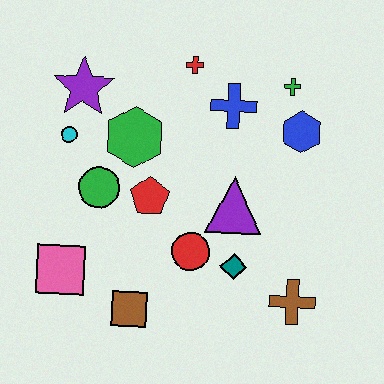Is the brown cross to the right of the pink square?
Yes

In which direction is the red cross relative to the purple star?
The red cross is to the right of the purple star.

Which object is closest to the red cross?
The blue cross is closest to the red cross.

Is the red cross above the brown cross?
Yes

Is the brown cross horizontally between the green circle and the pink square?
No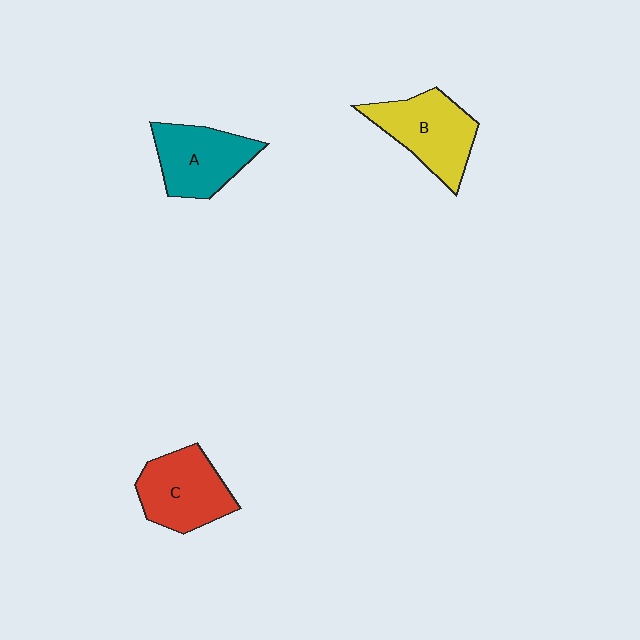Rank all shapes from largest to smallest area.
From largest to smallest: B (yellow), C (red), A (teal).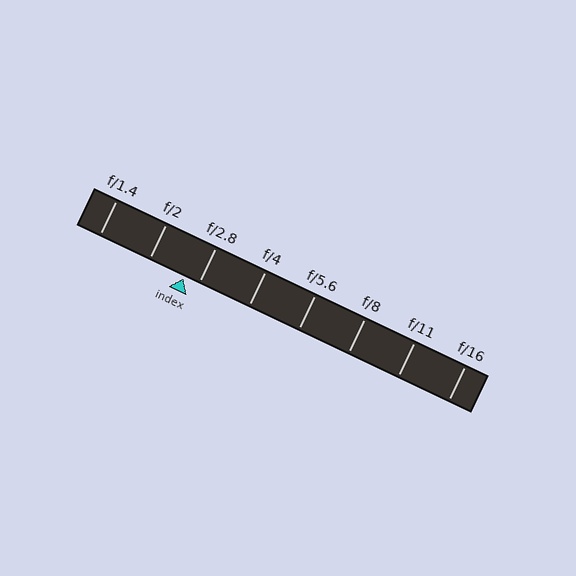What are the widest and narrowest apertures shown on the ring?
The widest aperture shown is f/1.4 and the narrowest is f/16.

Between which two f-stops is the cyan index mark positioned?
The index mark is between f/2 and f/2.8.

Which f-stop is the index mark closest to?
The index mark is closest to f/2.8.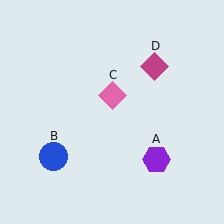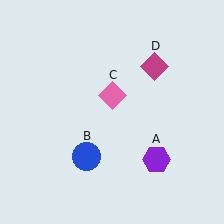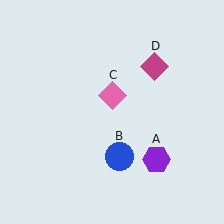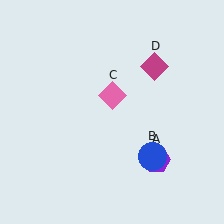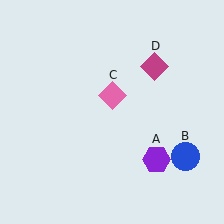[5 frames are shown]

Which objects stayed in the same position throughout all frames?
Purple hexagon (object A) and pink diamond (object C) and magenta diamond (object D) remained stationary.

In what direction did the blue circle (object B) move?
The blue circle (object B) moved right.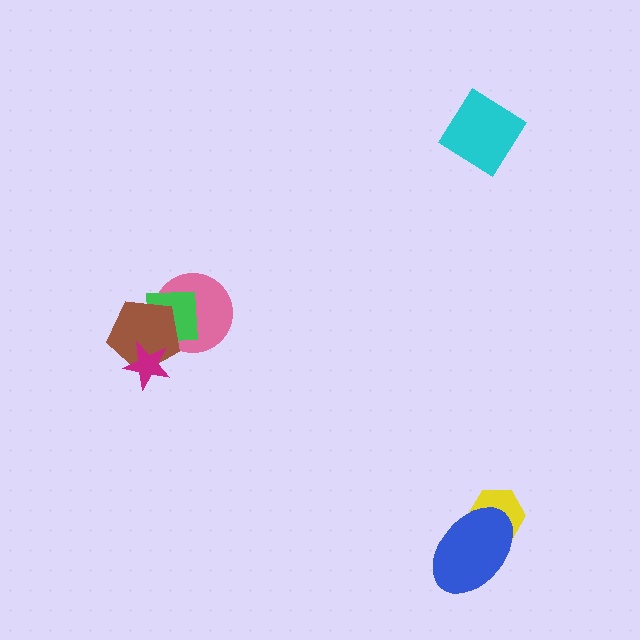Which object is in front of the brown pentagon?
The magenta star is in front of the brown pentagon.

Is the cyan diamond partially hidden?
No, no other shape covers it.